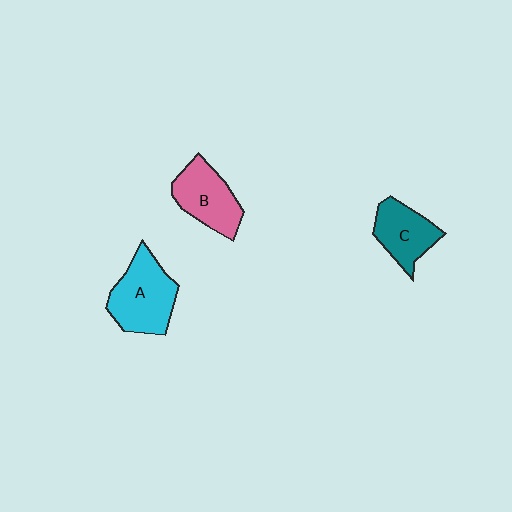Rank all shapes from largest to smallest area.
From largest to smallest: A (cyan), B (pink), C (teal).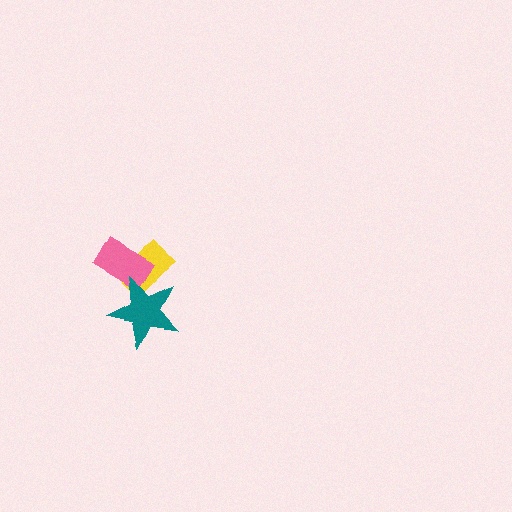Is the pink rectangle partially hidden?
Yes, it is partially covered by another shape.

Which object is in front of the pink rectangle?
The teal star is in front of the pink rectangle.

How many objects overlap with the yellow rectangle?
2 objects overlap with the yellow rectangle.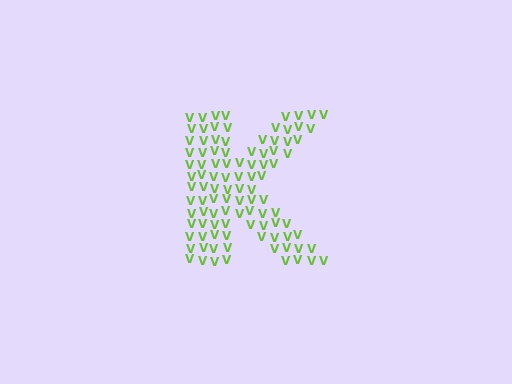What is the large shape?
The large shape is the letter K.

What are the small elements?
The small elements are letter V's.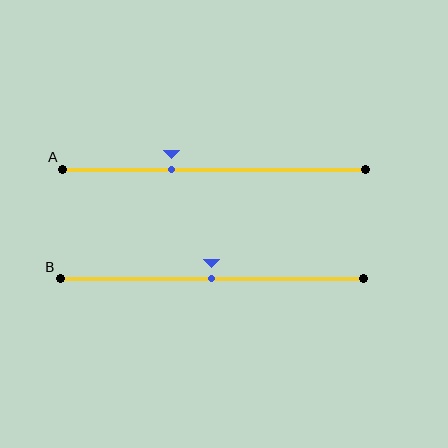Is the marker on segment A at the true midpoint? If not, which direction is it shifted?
No, the marker on segment A is shifted to the left by about 14% of the segment length.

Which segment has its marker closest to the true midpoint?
Segment B has its marker closest to the true midpoint.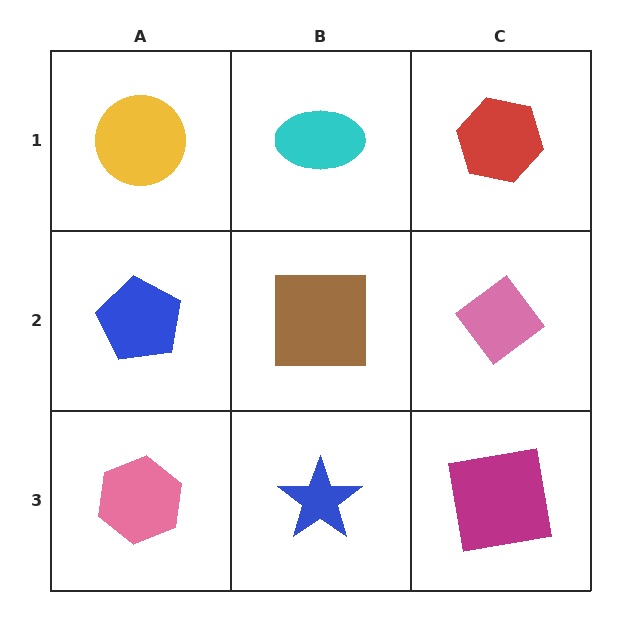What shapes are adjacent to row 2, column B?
A cyan ellipse (row 1, column B), a blue star (row 3, column B), a blue pentagon (row 2, column A), a pink diamond (row 2, column C).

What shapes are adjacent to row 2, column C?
A red hexagon (row 1, column C), a magenta square (row 3, column C), a brown square (row 2, column B).